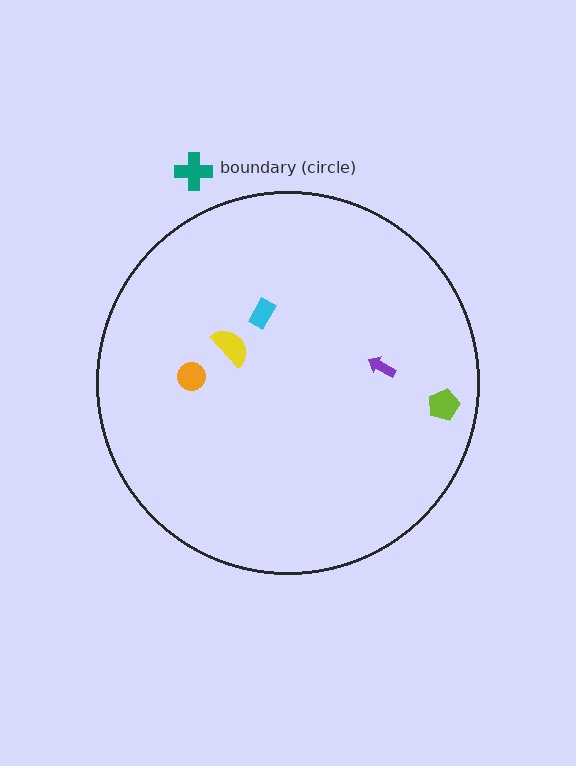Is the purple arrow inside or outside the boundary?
Inside.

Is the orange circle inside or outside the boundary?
Inside.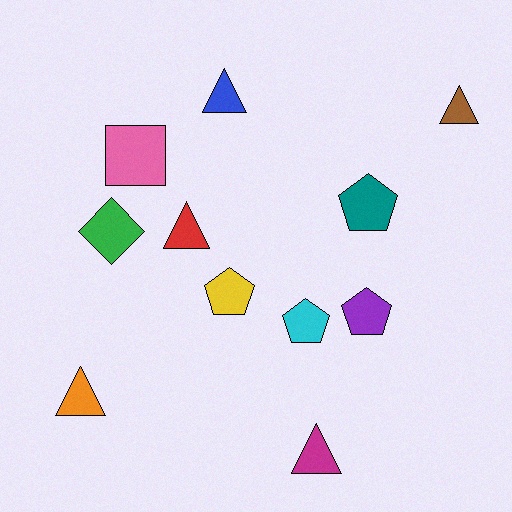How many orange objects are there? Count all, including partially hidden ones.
There is 1 orange object.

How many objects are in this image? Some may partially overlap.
There are 11 objects.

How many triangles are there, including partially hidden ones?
There are 5 triangles.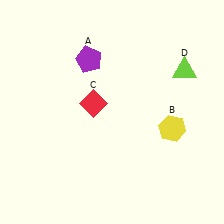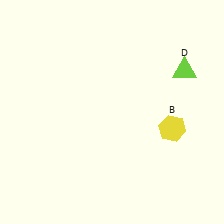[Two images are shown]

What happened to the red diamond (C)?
The red diamond (C) was removed in Image 2. It was in the top-left area of Image 1.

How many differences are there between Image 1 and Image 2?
There are 2 differences between the two images.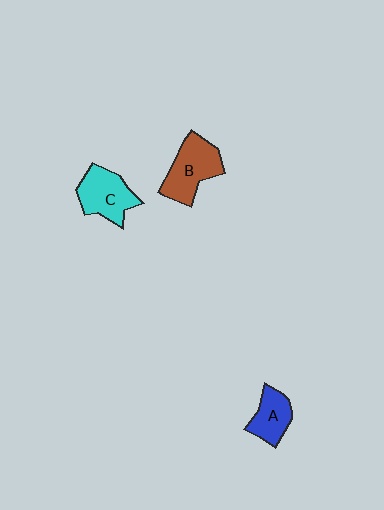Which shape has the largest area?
Shape B (brown).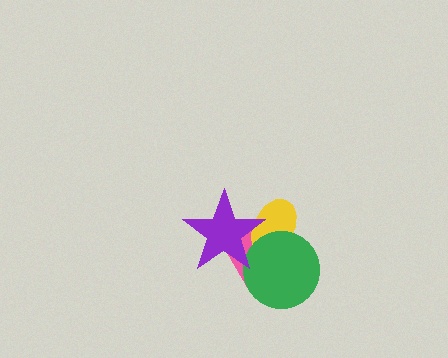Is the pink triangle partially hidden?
Yes, it is partially covered by another shape.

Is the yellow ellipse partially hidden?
Yes, it is partially covered by another shape.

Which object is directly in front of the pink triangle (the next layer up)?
The yellow ellipse is directly in front of the pink triangle.